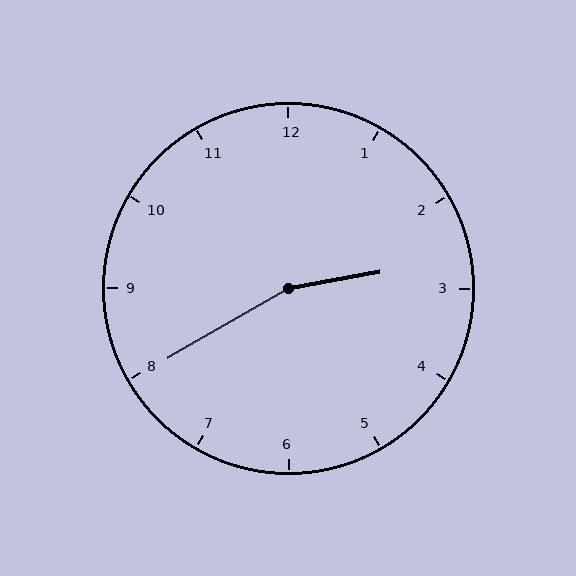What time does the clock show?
2:40.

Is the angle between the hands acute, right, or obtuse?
It is obtuse.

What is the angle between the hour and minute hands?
Approximately 160 degrees.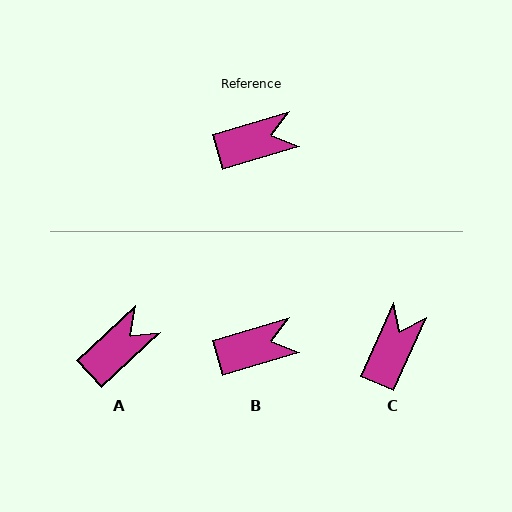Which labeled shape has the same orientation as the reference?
B.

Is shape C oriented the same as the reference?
No, it is off by about 49 degrees.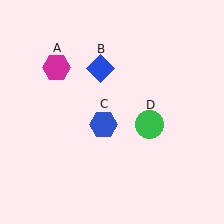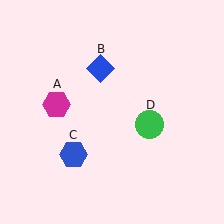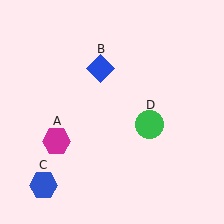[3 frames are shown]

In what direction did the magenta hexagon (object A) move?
The magenta hexagon (object A) moved down.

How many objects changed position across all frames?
2 objects changed position: magenta hexagon (object A), blue hexagon (object C).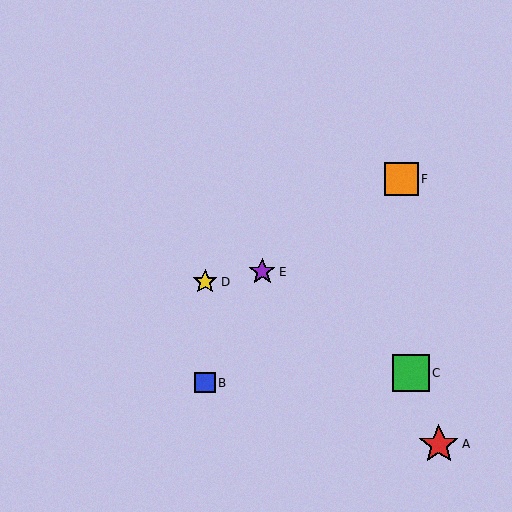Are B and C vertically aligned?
No, B is at x≈205 and C is at x≈411.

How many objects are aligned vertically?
2 objects (B, D) are aligned vertically.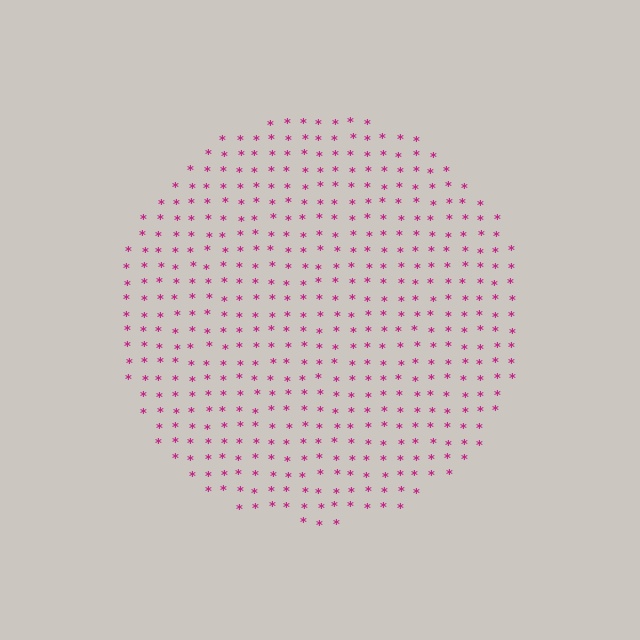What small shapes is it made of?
It is made of small asterisks.